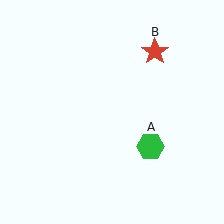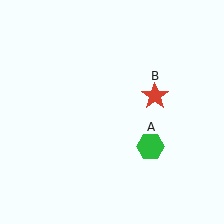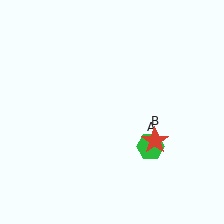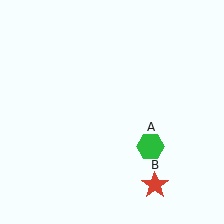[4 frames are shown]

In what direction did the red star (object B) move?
The red star (object B) moved down.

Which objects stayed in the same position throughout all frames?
Green hexagon (object A) remained stationary.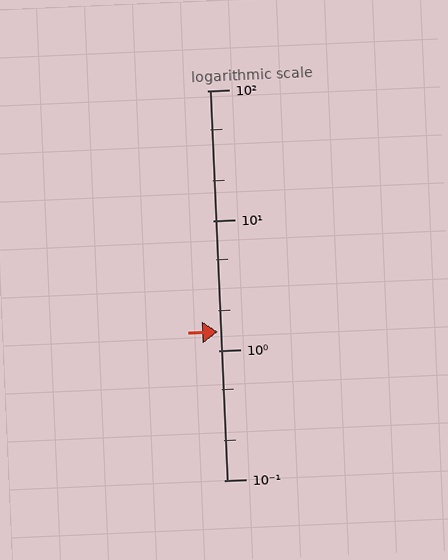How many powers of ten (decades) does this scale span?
The scale spans 3 decades, from 0.1 to 100.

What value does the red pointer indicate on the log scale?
The pointer indicates approximately 1.4.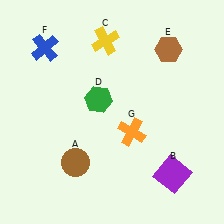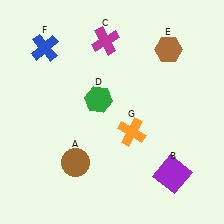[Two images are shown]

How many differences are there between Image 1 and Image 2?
There is 1 difference between the two images.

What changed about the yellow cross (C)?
In Image 1, C is yellow. In Image 2, it changed to magenta.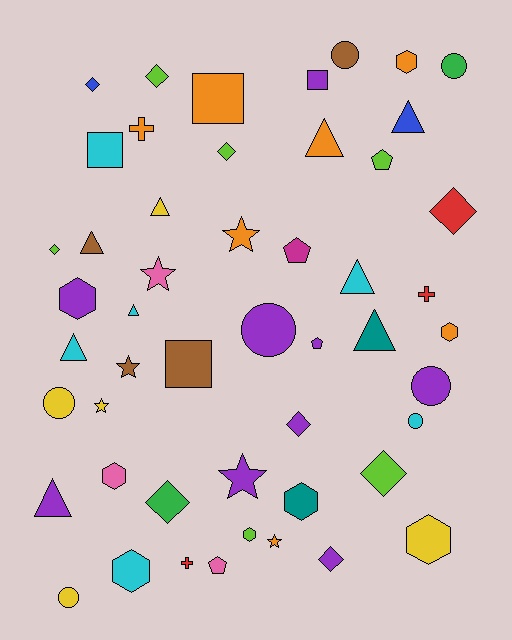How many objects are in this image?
There are 50 objects.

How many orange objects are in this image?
There are 7 orange objects.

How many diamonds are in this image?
There are 9 diamonds.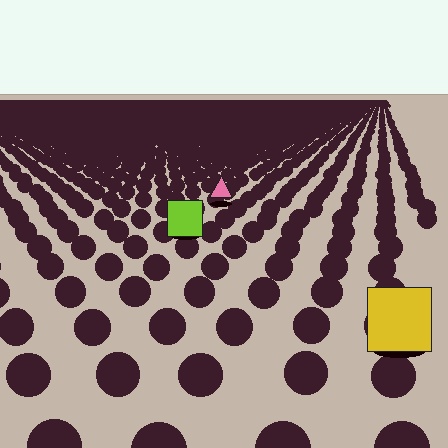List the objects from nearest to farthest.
From nearest to farthest: the yellow square, the lime square, the pink triangle.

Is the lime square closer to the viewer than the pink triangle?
Yes. The lime square is closer — you can tell from the texture gradient: the ground texture is coarser near it.